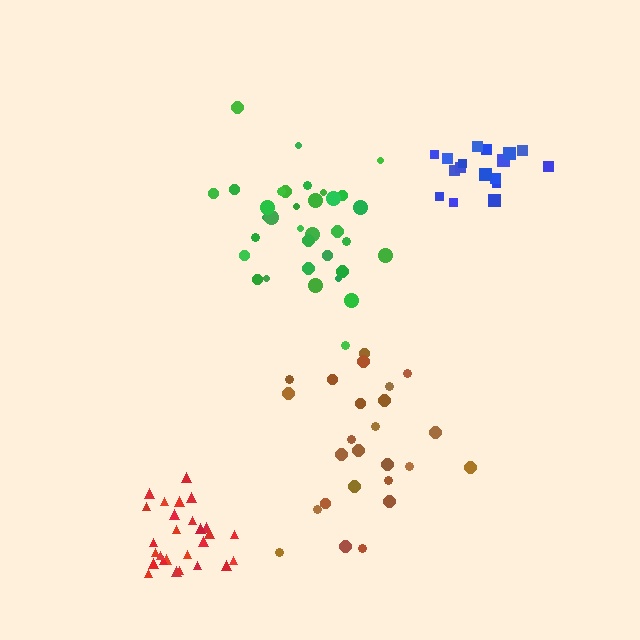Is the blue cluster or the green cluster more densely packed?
Blue.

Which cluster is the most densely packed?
Red.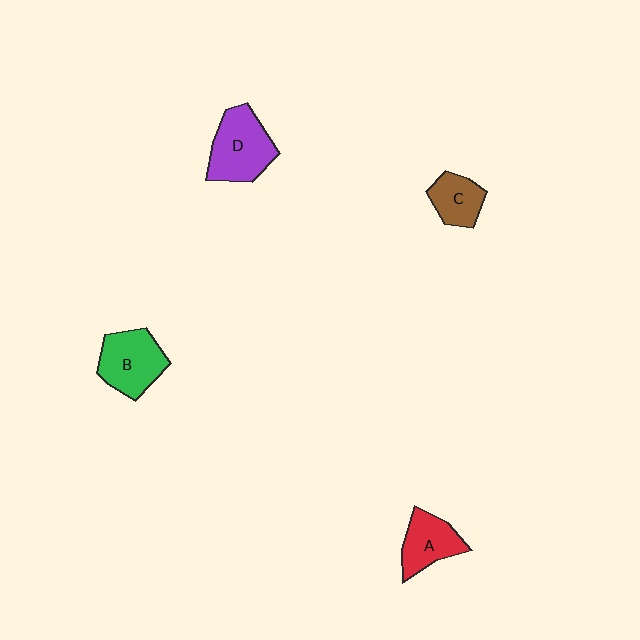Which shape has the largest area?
Shape D (purple).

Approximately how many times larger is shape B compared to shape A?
Approximately 1.3 times.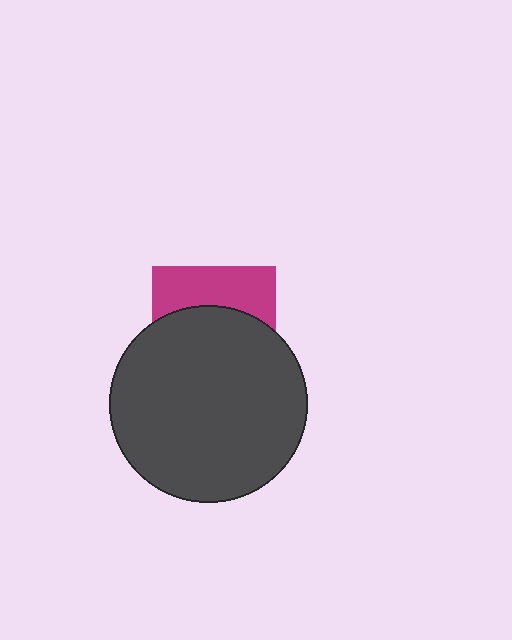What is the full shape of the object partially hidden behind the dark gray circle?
The partially hidden object is a magenta square.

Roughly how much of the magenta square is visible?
A small part of it is visible (roughly 37%).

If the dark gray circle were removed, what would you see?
You would see the complete magenta square.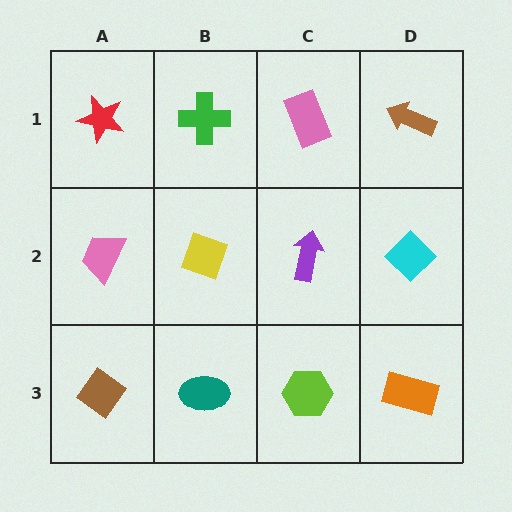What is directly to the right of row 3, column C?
An orange rectangle.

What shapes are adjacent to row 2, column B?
A green cross (row 1, column B), a teal ellipse (row 3, column B), a pink trapezoid (row 2, column A), a purple arrow (row 2, column C).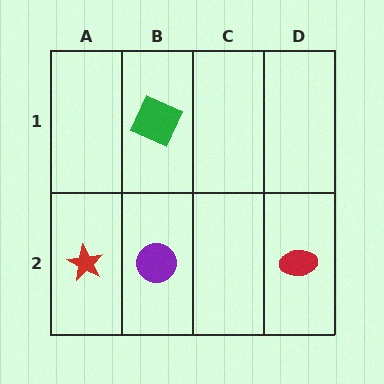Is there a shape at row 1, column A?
No, that cell is empty.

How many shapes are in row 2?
3 shapes.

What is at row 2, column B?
A purple circle.